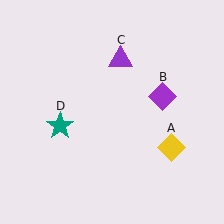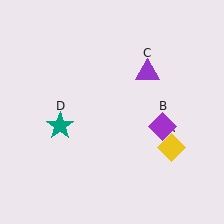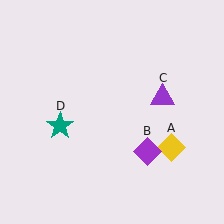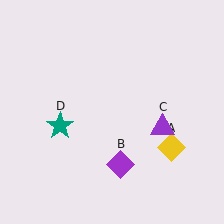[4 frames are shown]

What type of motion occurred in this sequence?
The purple diamond (object B), purple triangle (object C) rotated clockwise around the center of the scene.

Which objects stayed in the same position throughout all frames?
Yellow diamond (object A) and teal star (object D) remained stationary.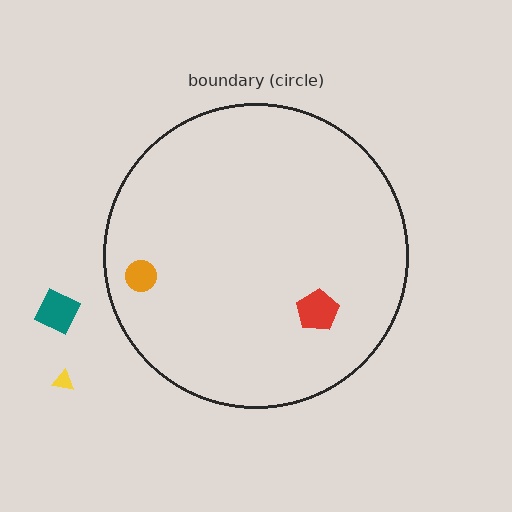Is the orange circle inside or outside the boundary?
Inside.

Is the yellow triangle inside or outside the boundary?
Outside.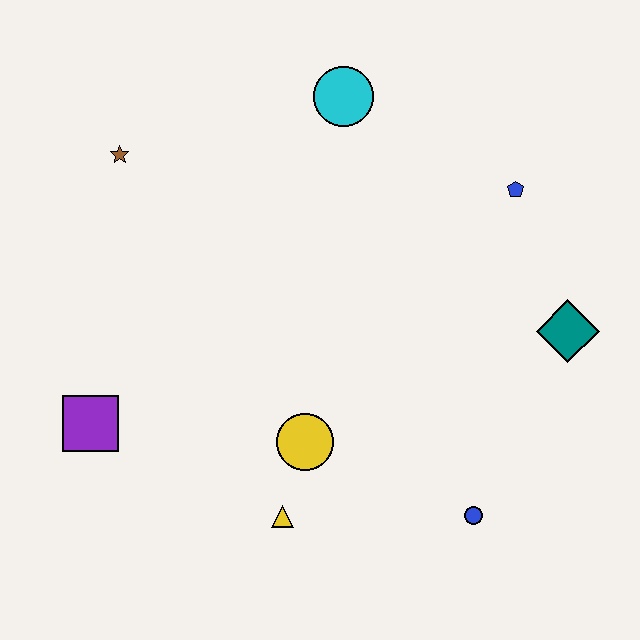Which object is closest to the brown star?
The cyan circle is closest to the brown star.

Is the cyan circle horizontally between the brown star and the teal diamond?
Yes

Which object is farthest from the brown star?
The blue circle is farthest from the brown star.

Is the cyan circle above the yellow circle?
Yes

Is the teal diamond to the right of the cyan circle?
Yes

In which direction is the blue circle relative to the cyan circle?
The blue circle is below the cyan circle.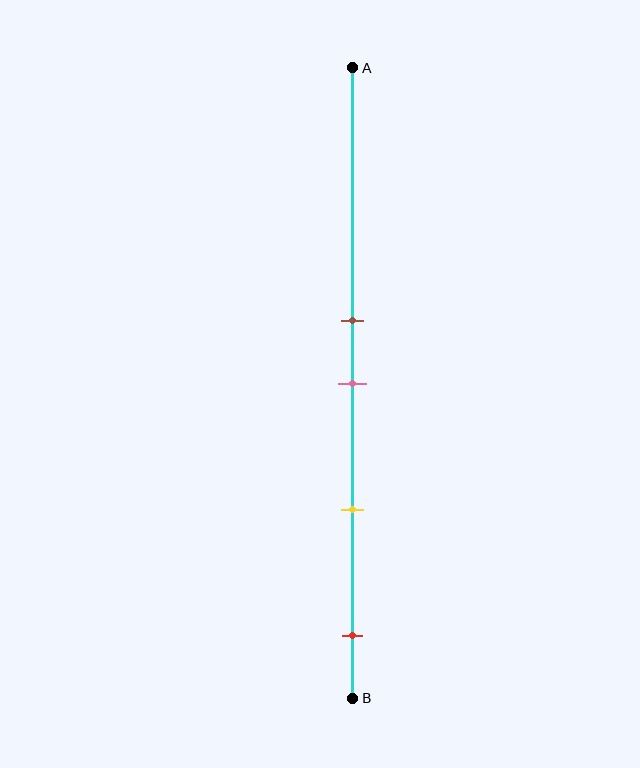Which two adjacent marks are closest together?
The brown and pink marks are the closest adjacent pair.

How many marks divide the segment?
There are 4 marks dividing the segment.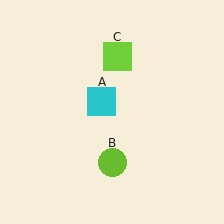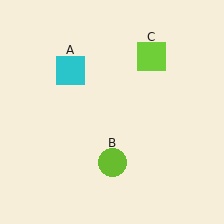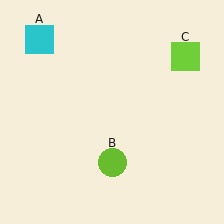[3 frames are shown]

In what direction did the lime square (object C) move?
The lime square (object C) moved right.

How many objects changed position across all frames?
2 objects changed position: cyan square (object A), lime square (object C).